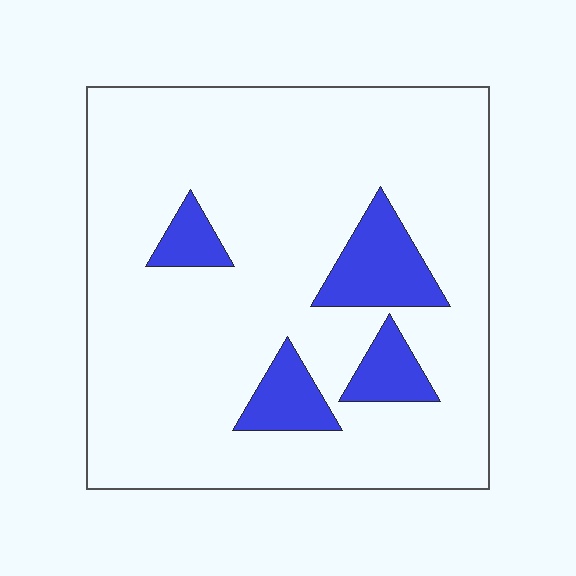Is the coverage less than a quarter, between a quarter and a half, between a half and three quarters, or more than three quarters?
Less than a quarter.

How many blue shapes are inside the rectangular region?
4.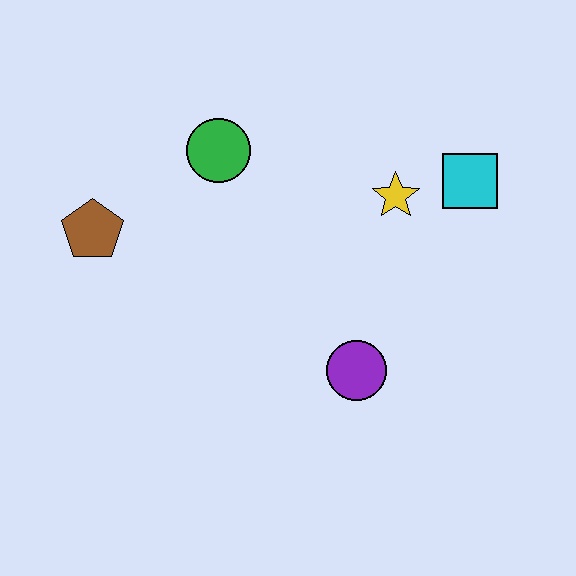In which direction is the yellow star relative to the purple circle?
The yellow star is above the purple circle.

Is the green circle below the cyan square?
No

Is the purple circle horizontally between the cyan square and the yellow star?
No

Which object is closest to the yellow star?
The cyan square is closest to the yellow star.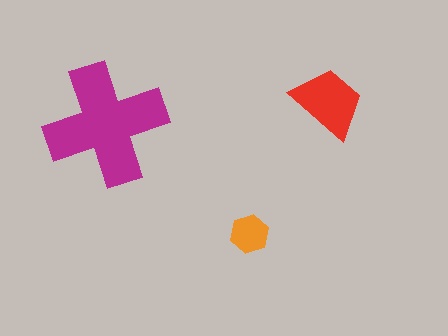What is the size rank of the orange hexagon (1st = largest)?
3rd.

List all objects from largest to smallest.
The magenta cross, the red trapezoid, the orange hexagon.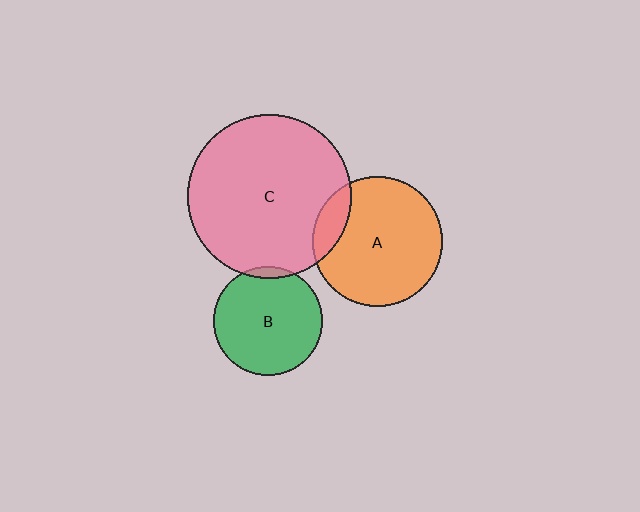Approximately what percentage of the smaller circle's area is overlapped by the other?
Approximately 5%.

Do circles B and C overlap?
Yes.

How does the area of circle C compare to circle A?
Approximately 1.6 times.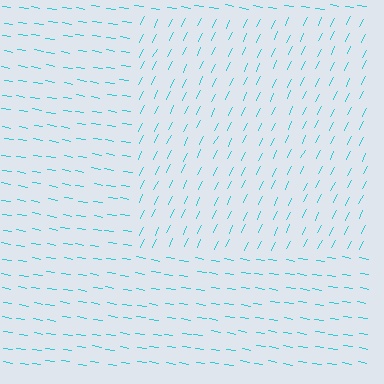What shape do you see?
I see a rectangle.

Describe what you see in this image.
The image is filled with small cyan line segments. A rectangle region in the image has lines oriented differently from the surrounding lines, creating a visible texture boundary.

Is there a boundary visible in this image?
Yes, there is a texture boundary formed by a change in line orientation.